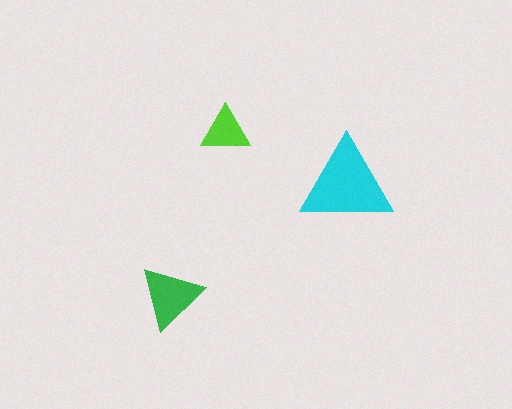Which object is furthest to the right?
The cyan triangle is rightmost.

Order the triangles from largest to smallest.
the cyan one, the green one, the lime one.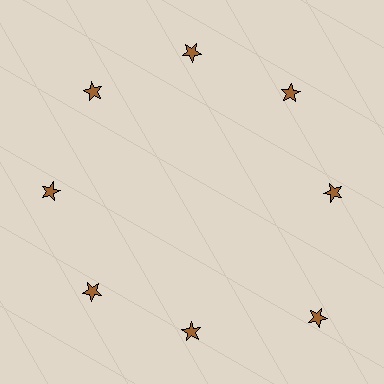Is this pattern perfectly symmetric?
No. The 8 brown stars are arranged in a ring, but one element near the 4 o'clock position is pushed outward from the center, breaking the 8-fold rotational symmetry.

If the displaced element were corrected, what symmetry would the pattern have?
It would have 8-fold rotational symmetry — the pattern would map onto itself every 45 degrees.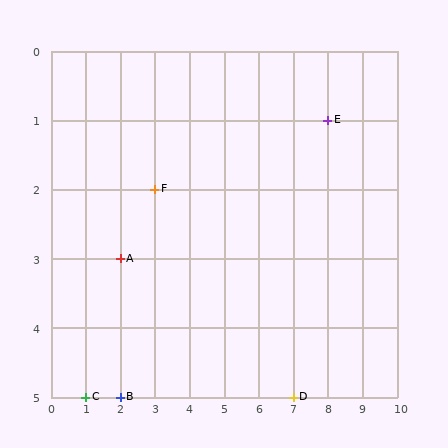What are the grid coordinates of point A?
Point A is at grid coordinates (2, 3).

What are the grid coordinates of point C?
Point C is at grid coordinates (1, 5).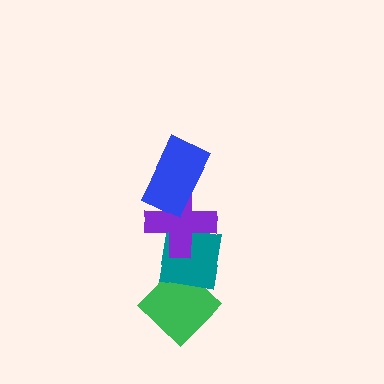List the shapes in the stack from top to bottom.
From top to bottom: the blue rectangle, the purple cross, the teal square, the green diamond.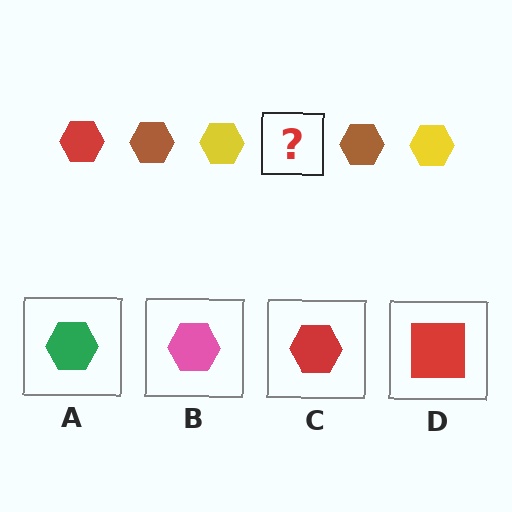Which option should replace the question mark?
Option C.